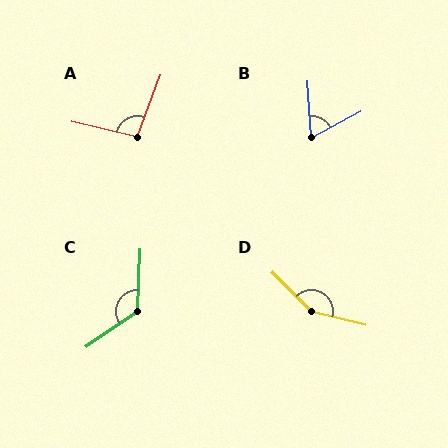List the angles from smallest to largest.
B (65°), A (97°), C (127°), D (149°).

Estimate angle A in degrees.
Approximately 97 degrees.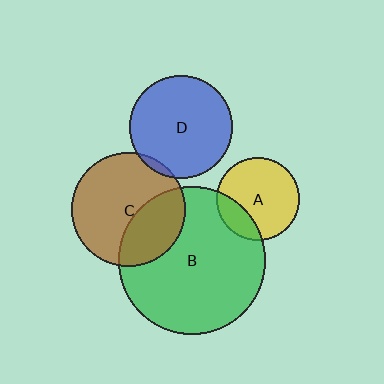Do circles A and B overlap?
Yes.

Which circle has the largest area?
Circle B (green).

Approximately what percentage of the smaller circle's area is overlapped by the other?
Approximately 20%.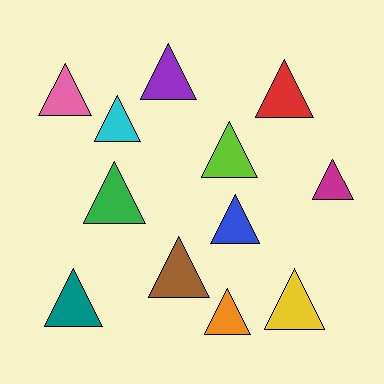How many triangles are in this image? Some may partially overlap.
There are 12 triangles.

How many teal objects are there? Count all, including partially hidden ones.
There is 1 teal object.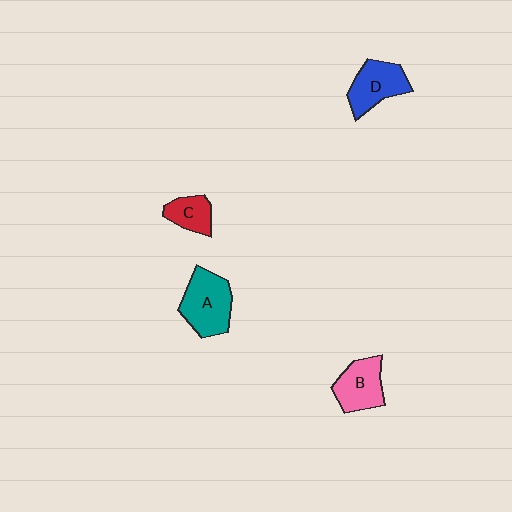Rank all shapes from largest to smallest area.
From largest to smallest: A (teal), D (blue), B (pink), C (red).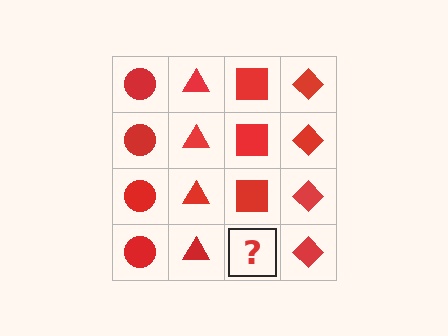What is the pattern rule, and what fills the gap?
The rule is that each column has a consistent shape. The gap should be filled with a red square.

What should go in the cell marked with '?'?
The missing cell should contain a red square.